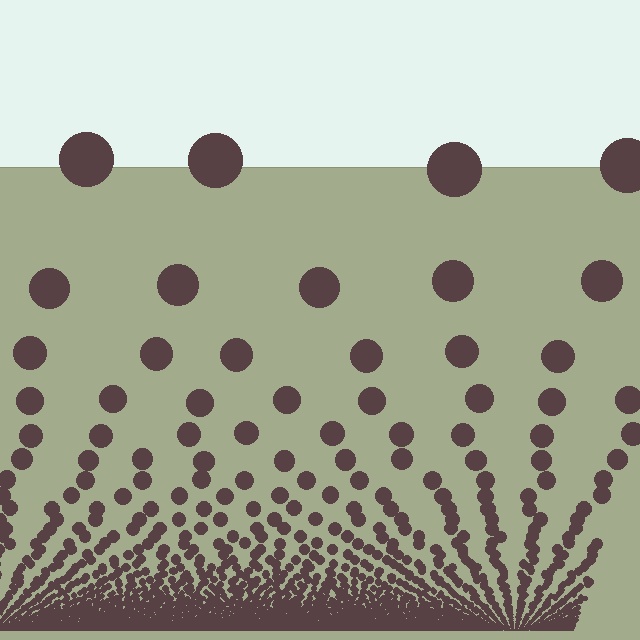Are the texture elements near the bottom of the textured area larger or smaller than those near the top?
Smaller. The gradient is inverted — elements near the bottom are smaller and denser.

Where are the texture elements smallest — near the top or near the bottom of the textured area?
Near the bottom.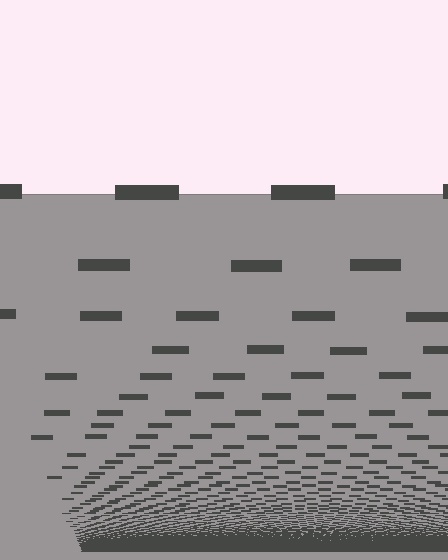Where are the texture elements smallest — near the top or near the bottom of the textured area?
Near the bottom.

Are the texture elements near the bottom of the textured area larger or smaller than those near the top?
Smaller. The gradient is inverted — elements near the bottom are smaller and denser.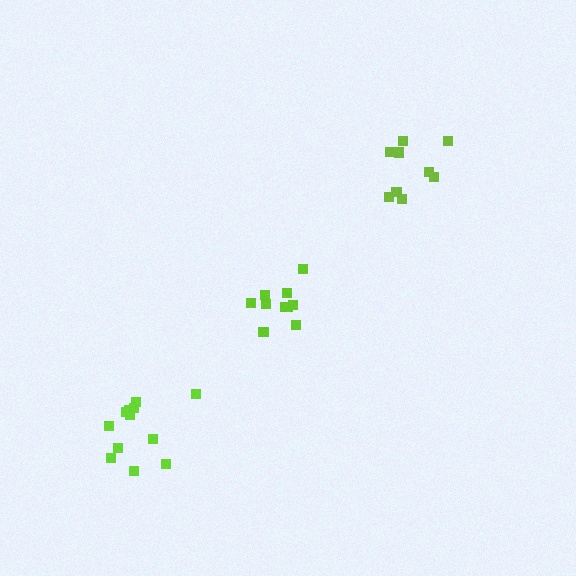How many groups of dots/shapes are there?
There are 3 groups.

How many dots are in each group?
Group 1: 10 dots, Group 2: 12 dots, Group 3: 9 dots (31 total).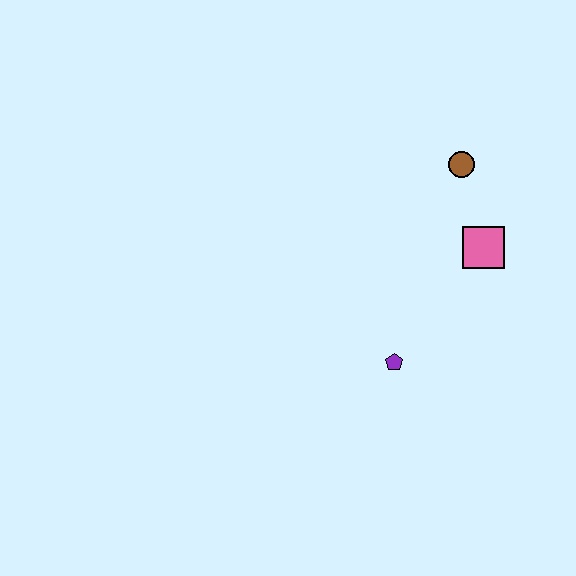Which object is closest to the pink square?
The brown circle is closest to the pink square.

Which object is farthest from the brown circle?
The purple pentagon is farthest from the brown circle.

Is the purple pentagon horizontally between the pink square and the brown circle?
No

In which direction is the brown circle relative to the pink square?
The brown circle is above the pink square.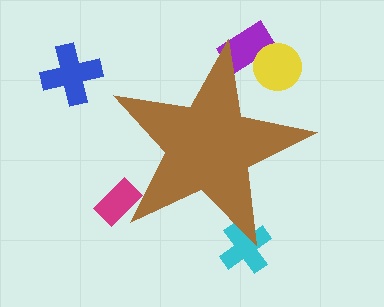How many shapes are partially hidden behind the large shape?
4 shapes are partially hidden.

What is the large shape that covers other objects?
A brown star.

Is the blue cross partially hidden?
No, the blue cross is fully visible.